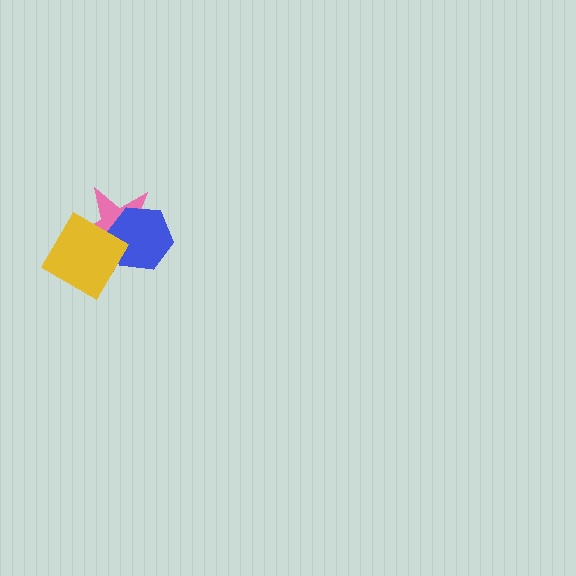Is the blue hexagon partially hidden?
Yes, it is partially covered by another shape.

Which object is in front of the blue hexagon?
The yellow diamond is in front of the blue hexagon.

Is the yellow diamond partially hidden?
No, no other shape covers it.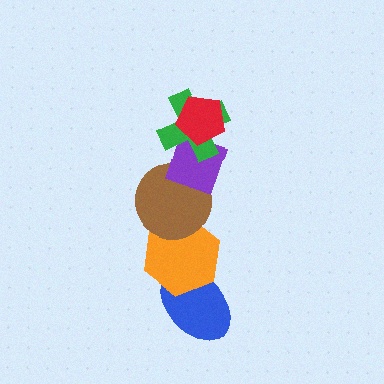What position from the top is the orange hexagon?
The orange hexagon is 5th from the top.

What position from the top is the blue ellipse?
The blue ellipse is 6th from the top.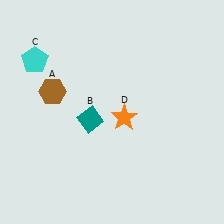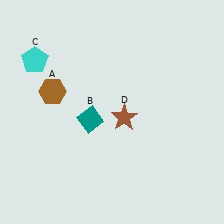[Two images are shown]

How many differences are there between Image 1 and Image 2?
There is 1 difference between the two images.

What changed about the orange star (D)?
In Image 1, D is orange. In Image 2, it changed to brown.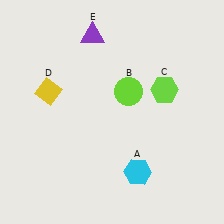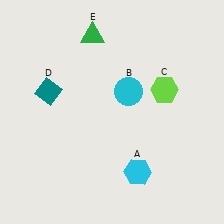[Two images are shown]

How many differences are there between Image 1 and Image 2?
There are 3 differences between the two images.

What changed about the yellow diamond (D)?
In Image 1, D is yellow. In Image 2, it changed to teal.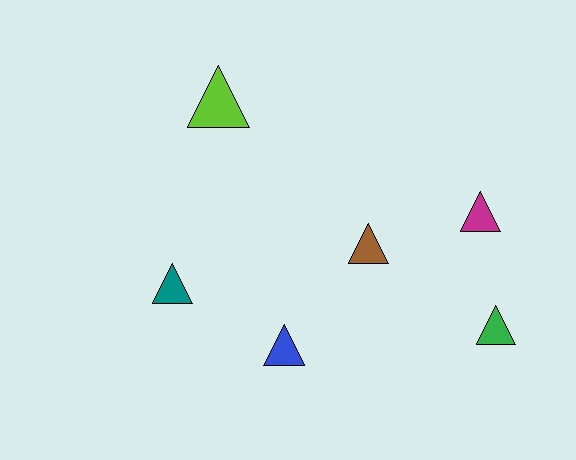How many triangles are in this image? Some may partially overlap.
There are 6 triangles.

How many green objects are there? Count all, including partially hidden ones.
There is 1 green object.